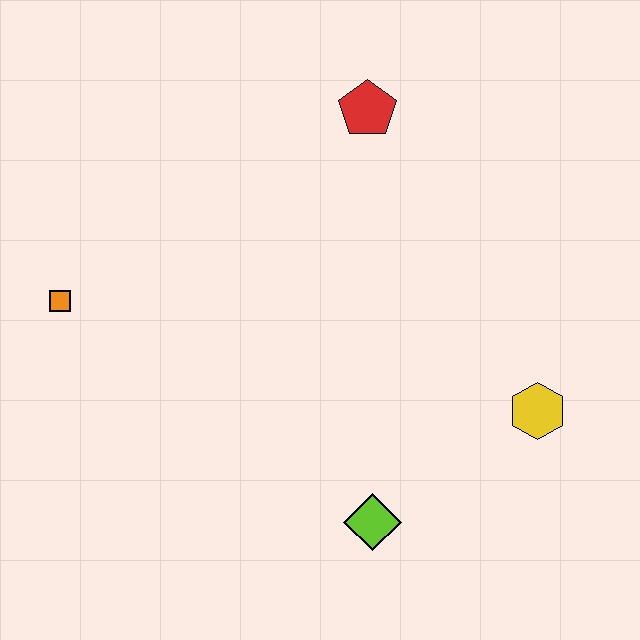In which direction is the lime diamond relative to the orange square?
The lime diamond is to the right of the orange square.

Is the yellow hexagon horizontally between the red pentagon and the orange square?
No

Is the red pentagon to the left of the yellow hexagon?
Yes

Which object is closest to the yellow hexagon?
The lime diamond is closest to the yellow hexagon.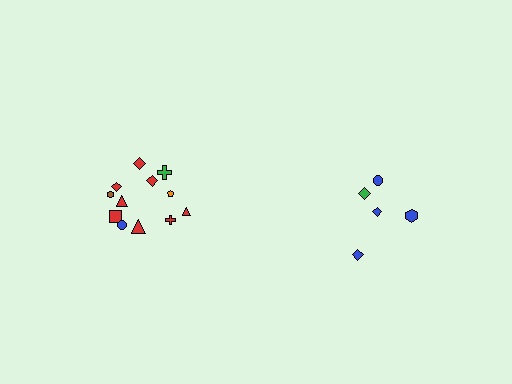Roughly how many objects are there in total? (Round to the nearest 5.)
Roughly 15 objects in total.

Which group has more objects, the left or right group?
The left group.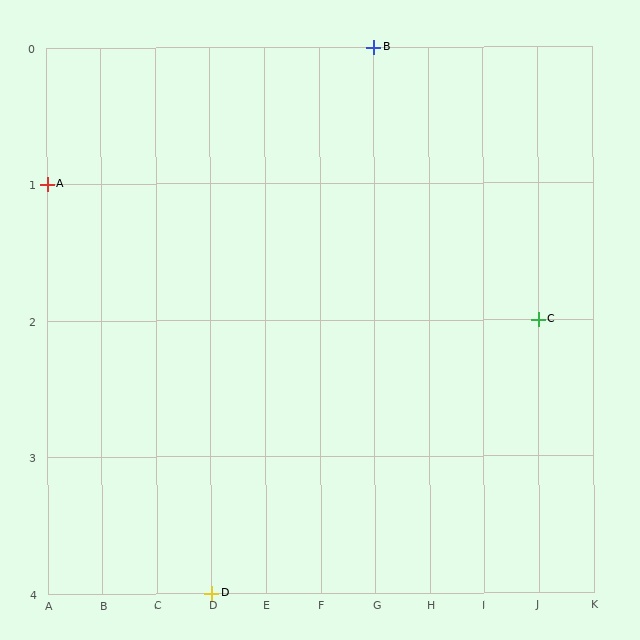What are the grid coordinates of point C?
Point C is at grid coordinates (J, 2).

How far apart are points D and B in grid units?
Points D and B are 3 columns and 4 rows apart (about 5.0 grid units diagonally).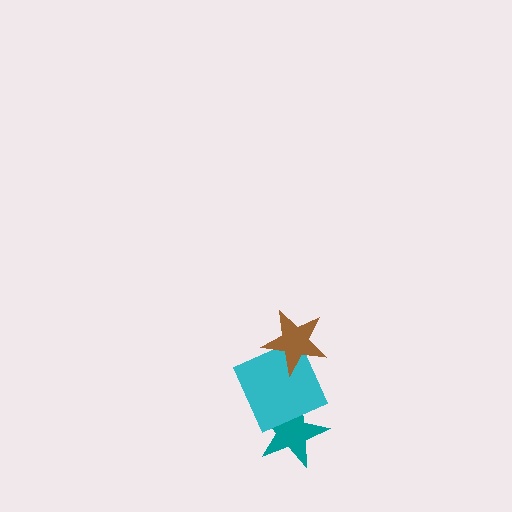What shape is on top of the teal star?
The cyan square is on top of the teal star.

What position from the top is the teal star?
The teal star is 3rd from the top.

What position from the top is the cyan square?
The cyan square is 2nd from the top.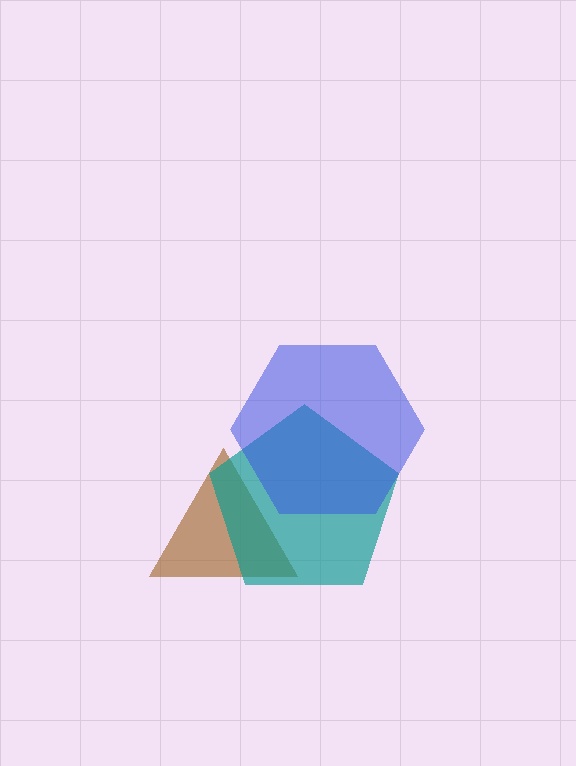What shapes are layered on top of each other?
The layered shapes are: a brown triangle, a teal pentagon, a blue hexagon.